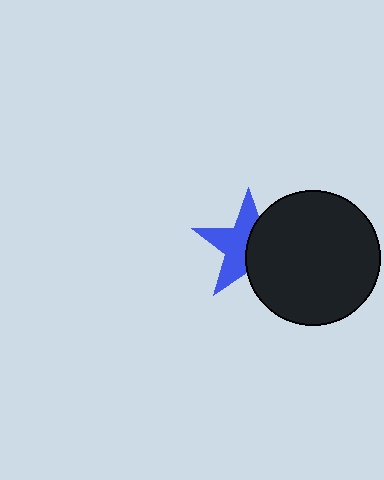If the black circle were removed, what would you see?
You would see the complete blue star.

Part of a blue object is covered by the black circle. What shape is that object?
It is a star.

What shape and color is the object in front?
The object in front is a black circle.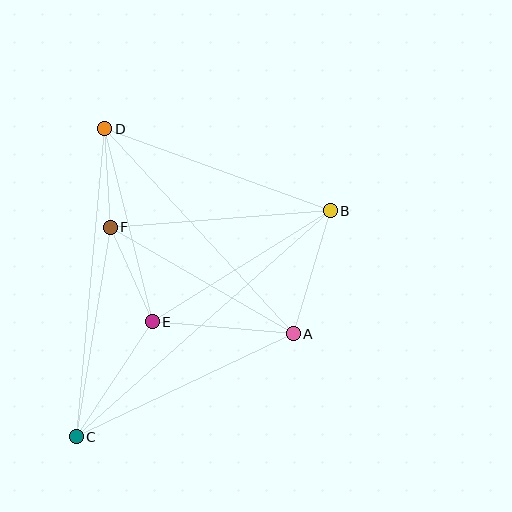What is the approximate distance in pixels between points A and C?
The distance between A and C is approximately 240 pixels.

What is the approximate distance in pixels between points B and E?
The distance between B and E is approximately 210 pixels.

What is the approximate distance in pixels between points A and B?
The distance between A and B is approximately 129 pixels.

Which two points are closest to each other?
Points D and F are closest to each other.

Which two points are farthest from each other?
Points B and C are farthest from each other.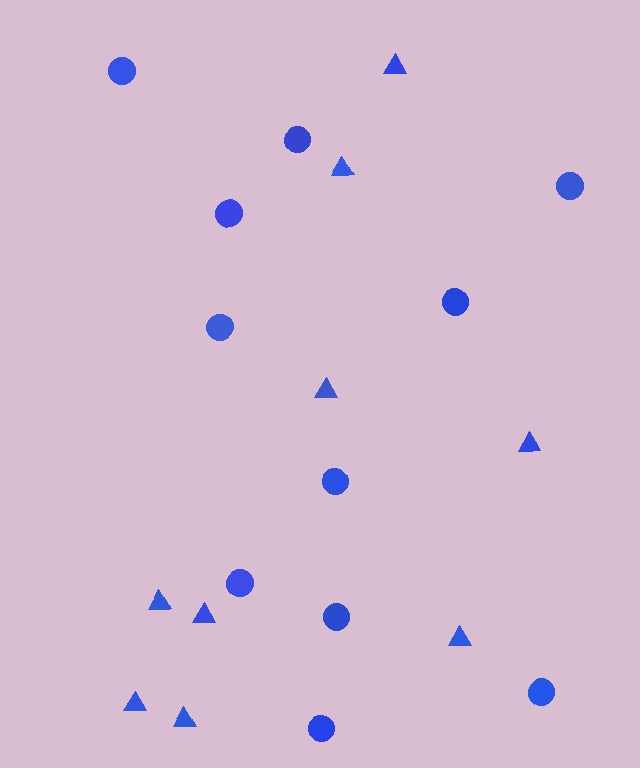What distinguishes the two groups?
There are 2 groups: one group of circles (11) and one group of triangles (9).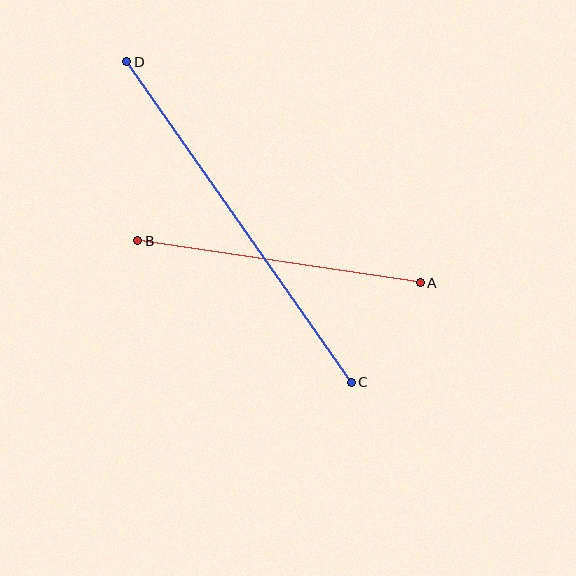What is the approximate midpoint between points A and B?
The midpoint is at approximately (279, 262) pixels.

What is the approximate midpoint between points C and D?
The midpoint is at approximately (239, 222) pixels.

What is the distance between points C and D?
The distance is approximately 391 pixels.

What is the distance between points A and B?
The distance is approximately 285 pixels.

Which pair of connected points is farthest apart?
Points C and D are farthest apart.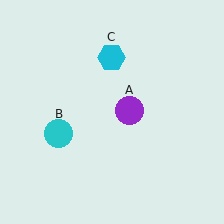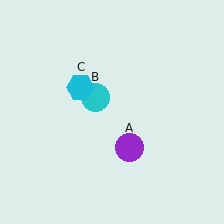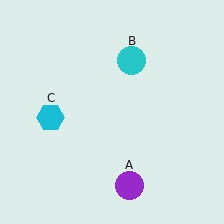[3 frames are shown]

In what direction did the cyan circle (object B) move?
The cyan circle (object B) moved up and to the right.